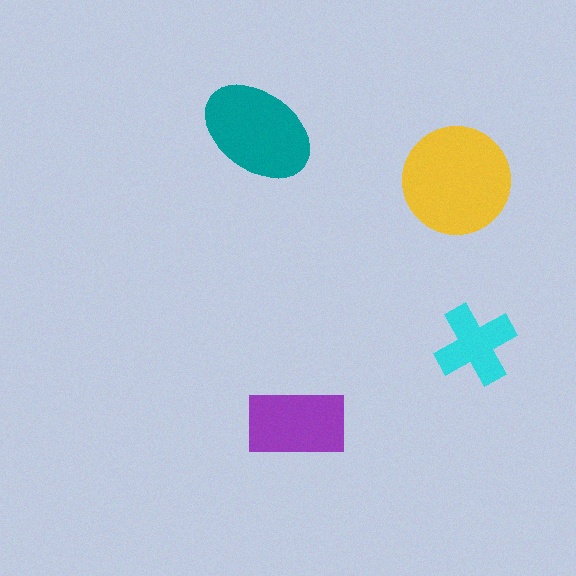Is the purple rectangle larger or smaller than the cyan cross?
Larger.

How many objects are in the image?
There are 4 objects in the image.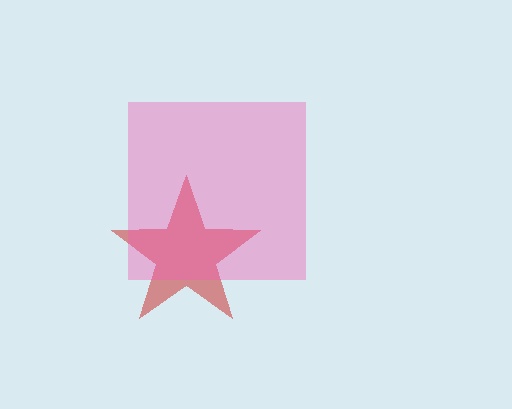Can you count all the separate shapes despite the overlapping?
Yes, there are 2 separate shapes.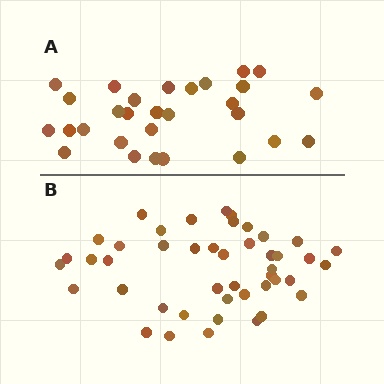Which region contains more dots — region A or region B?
Region B (the bottom region) has more dots.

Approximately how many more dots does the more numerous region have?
Region B has approximately 15 more dots than region A.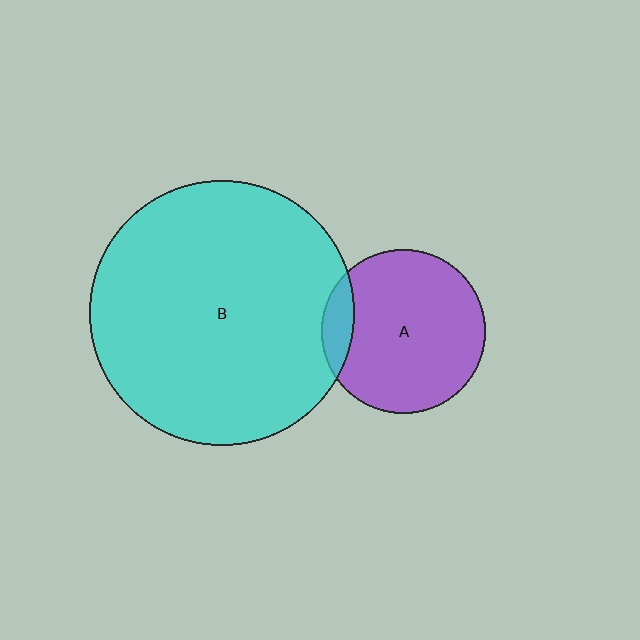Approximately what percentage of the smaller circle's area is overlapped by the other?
Approximately 10%.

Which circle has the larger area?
Circle B (cyan).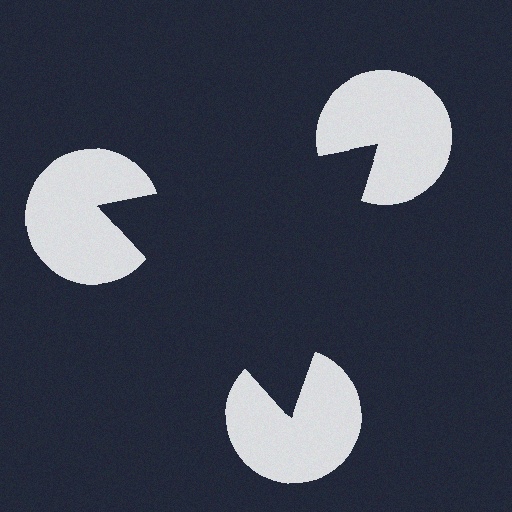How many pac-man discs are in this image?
There are 3 — one at each vertex of the illusory triangle.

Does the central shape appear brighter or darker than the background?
It typically appears slightly darker than the background, even though no actual brightness change is drawn.